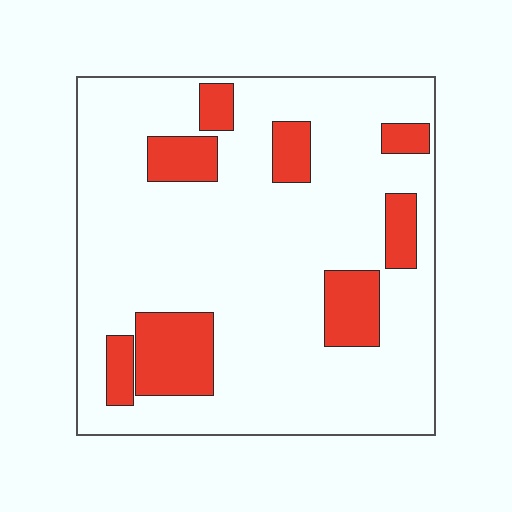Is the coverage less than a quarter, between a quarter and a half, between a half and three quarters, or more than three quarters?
Less than a quarter.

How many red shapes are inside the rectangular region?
8.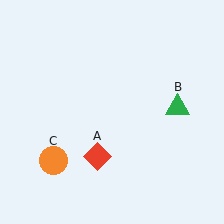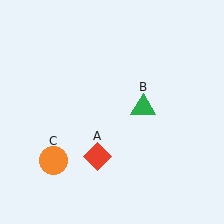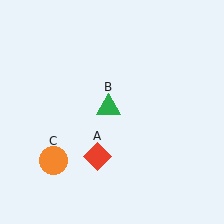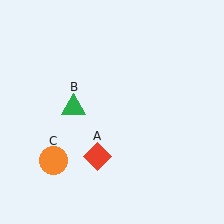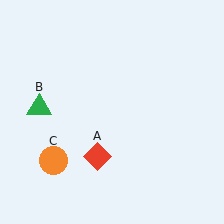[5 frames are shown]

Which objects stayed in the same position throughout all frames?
Red diamond (object A) and orange circle (object C) remained stationary.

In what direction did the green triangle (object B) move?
The green triangle (object B) moved left.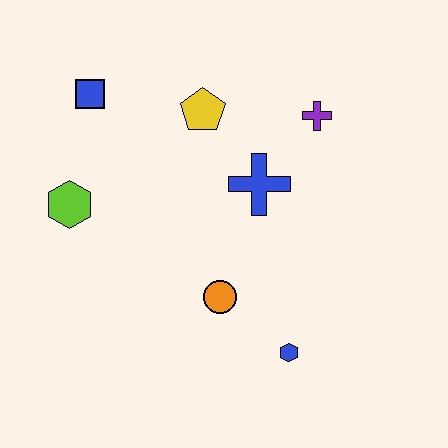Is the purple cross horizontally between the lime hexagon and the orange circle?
No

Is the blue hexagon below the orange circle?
Yes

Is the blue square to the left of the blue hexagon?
Yes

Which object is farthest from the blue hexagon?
The blue square is farthest from the blue hexagon.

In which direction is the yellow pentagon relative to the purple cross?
The yellow pentagon is to the left of the purple cross.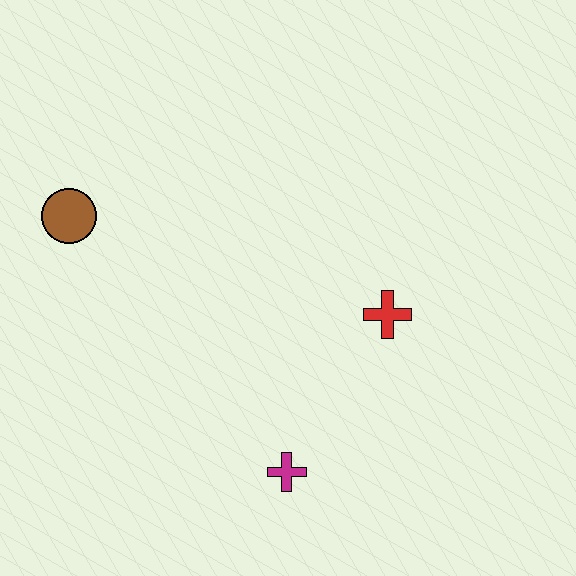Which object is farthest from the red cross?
The brown circle is farthest from the red cross.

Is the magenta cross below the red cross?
Yes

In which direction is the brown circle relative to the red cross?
The brown circle is to the left of the red cross.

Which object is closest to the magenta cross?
The red cross is closest to the magenta cross.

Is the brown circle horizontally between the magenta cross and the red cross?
No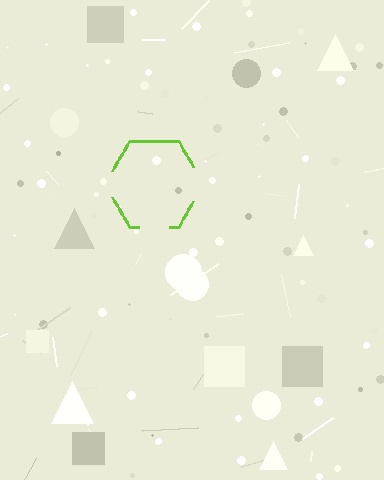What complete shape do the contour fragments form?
The contour fragments form a hexagon.